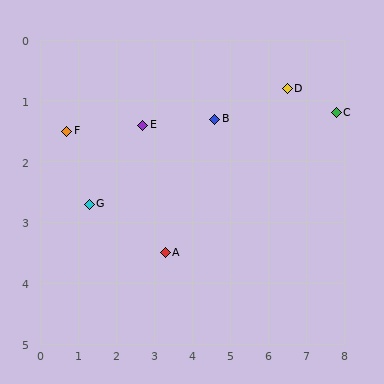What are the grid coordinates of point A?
Point A is at approximately (3.3, 3.5).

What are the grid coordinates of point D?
Point D is at approximately (6.5, 0.8).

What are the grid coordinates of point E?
Point E is at approximately (2.7, 1.4).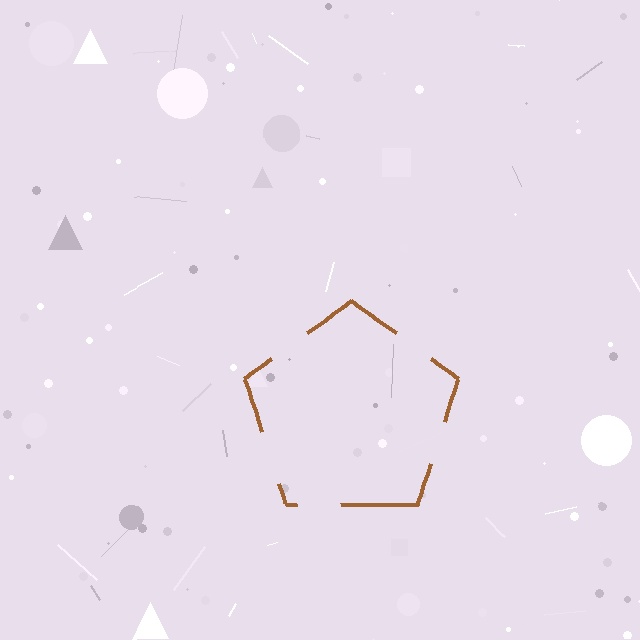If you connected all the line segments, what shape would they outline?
They would outline a pentagon.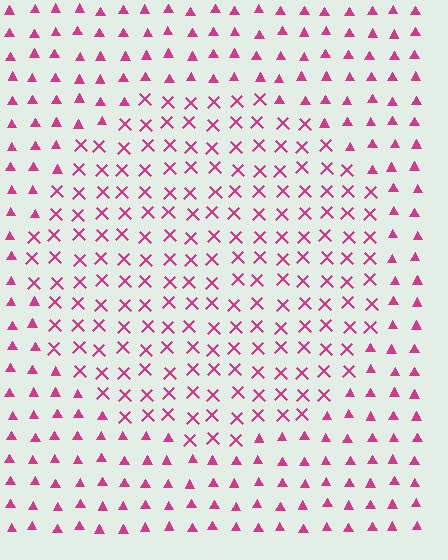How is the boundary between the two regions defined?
The boundary is defined by a change in element shape: X marks inside vs. triangles outside. All elements share the same color and spacing.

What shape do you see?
I see a circle.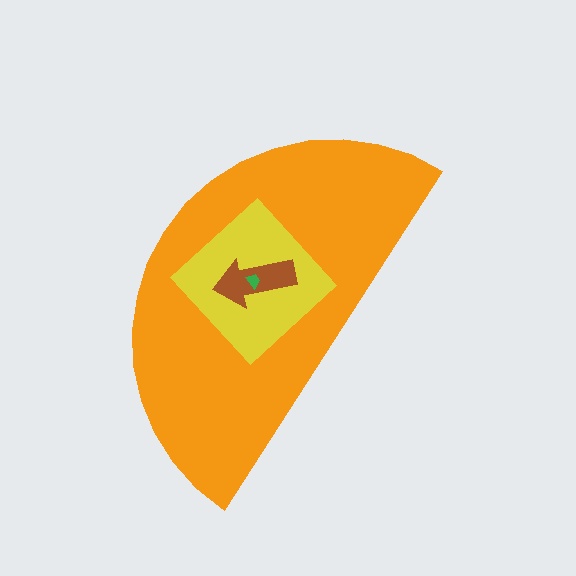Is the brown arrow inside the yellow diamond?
Yes.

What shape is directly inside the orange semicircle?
The yellow diamond.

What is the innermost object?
The green trapezoid.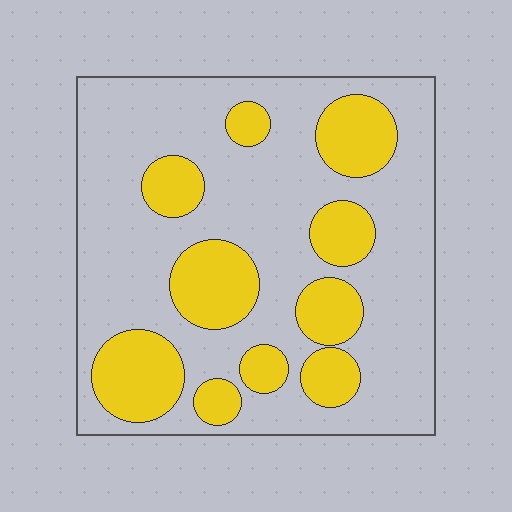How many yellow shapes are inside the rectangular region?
10.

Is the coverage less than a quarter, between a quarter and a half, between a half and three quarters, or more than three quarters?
Between a quarter and a half.